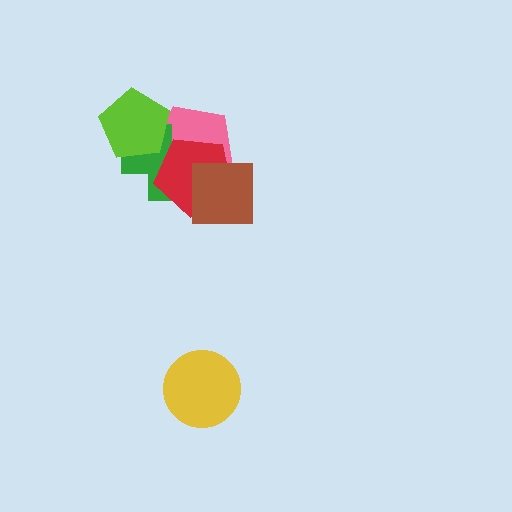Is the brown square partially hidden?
No, no other shape covers it.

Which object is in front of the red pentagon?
The brown square is in front of the red pentagon.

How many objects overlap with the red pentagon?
3 objects overlap with the red pentagon.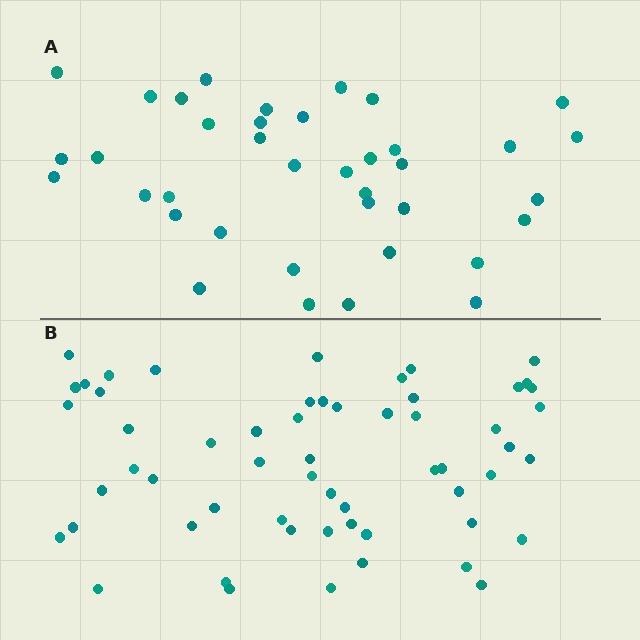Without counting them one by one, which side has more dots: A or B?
Region B (the bottom region) has more dots.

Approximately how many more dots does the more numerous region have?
Region B has approximately 20 more dots than region A.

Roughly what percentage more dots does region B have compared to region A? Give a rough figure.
About 55% more.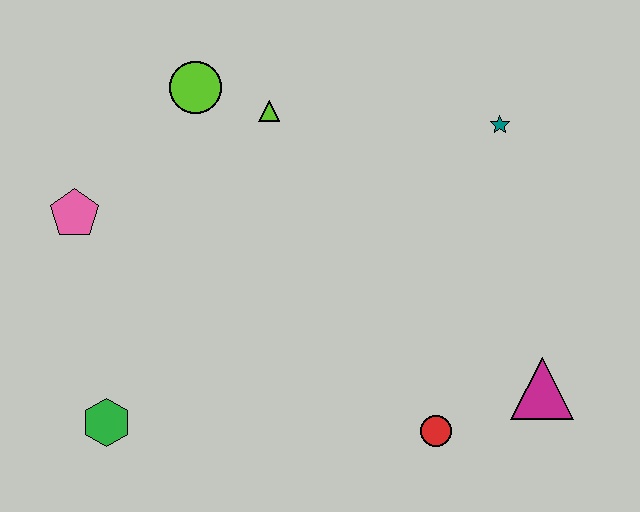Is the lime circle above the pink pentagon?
Yes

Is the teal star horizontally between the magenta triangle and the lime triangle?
Yes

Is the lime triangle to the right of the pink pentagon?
Yes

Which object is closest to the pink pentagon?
The lime circle is closest to the pink pentagon.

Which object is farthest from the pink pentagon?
The magenta triangle is farthest from the pink pentagon.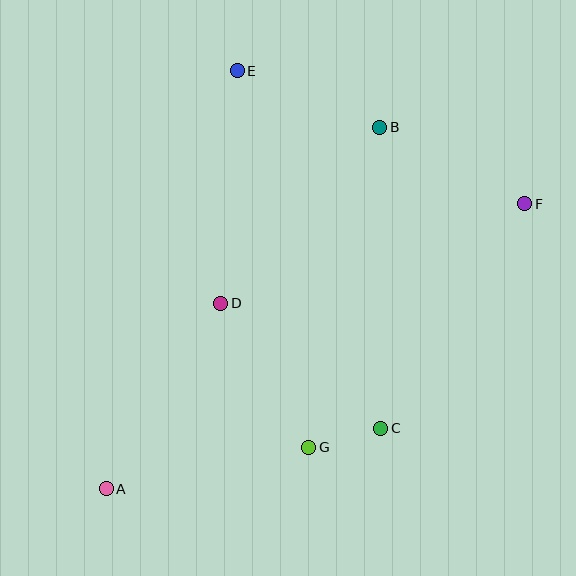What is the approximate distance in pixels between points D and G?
The distance between D and G is approximately 169 pixels.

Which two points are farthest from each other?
Points A and F are farthest from each other.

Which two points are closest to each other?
Points C and G are closest to each other.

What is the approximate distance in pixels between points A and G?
The distance between A and G is approximately 207 pixels.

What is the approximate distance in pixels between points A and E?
The distance between A and E is approximately 438 pixels.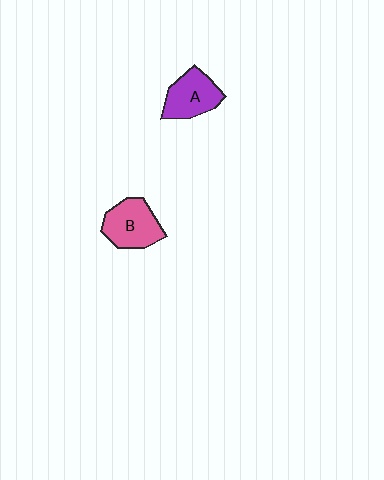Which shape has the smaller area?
Shape A (purple).